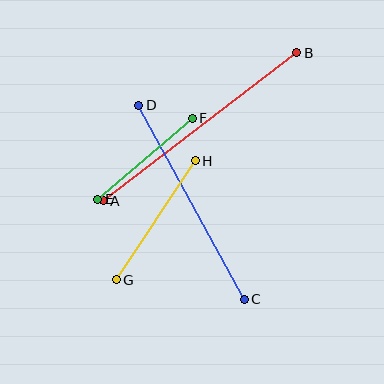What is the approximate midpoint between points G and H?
The midpoint is at approximately (156, 220) pixels.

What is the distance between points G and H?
The distance is approximately 143 pixels.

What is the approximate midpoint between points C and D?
The midpoint is at approximately (191, 202) pixels.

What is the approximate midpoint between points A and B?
The midpoint is at approximately (200, 127) pixels.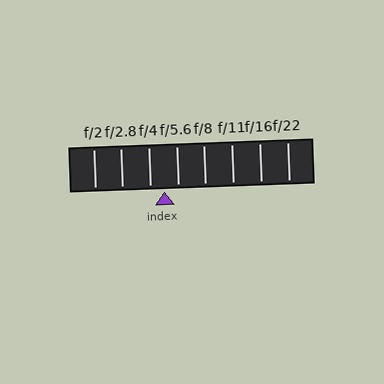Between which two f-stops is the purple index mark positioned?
The index mark is between f/4 and f/5.6.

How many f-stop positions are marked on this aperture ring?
There are 8 f-stop positions marked.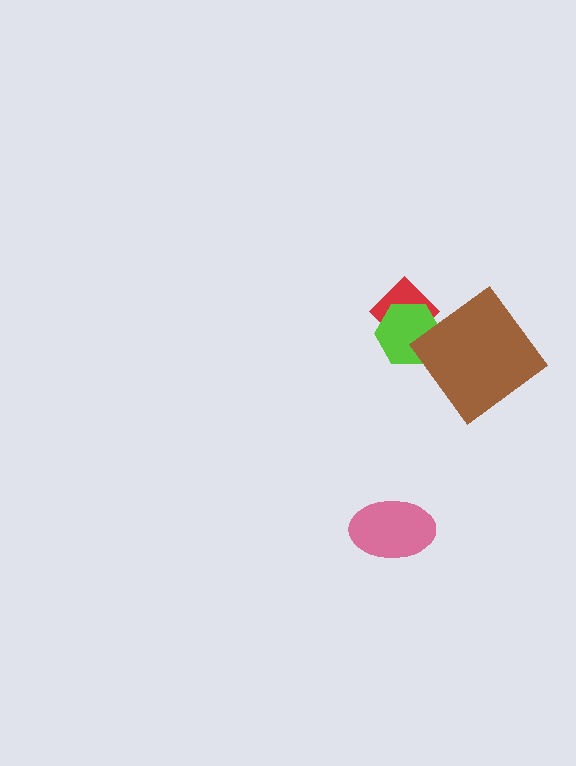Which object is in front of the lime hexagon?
The brown diamond is in front of the lime hexagon.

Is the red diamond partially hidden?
Yes, it is partially covered by another shape.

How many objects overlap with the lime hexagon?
2 objects overlap with the lime hexagon.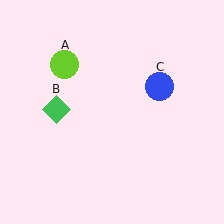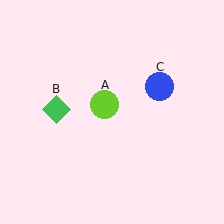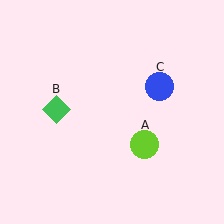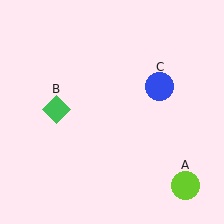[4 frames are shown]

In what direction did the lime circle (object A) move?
The lime circle (object A) moved down and to the right.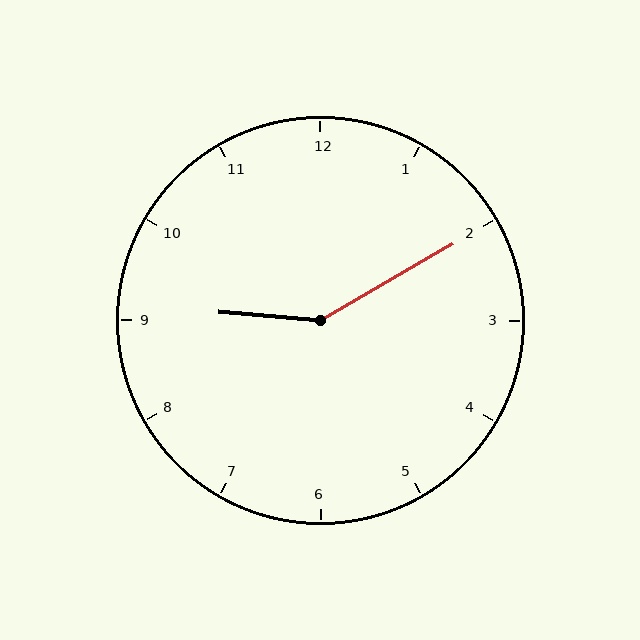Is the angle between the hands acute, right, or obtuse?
It is obtuse.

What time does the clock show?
9:10.